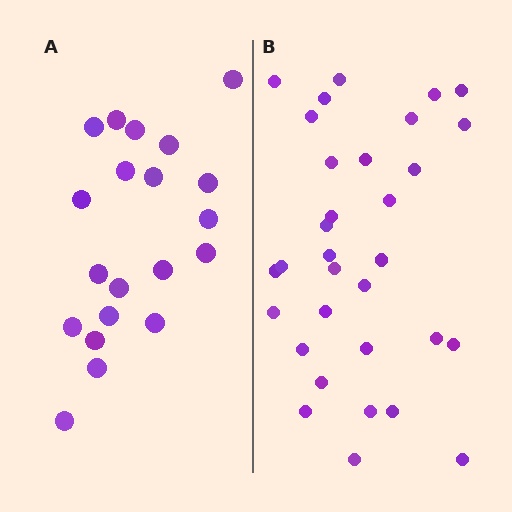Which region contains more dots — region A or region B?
Region B (the right region) has more dots.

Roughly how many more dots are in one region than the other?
Region B has roughly 12 or so more dots than region A.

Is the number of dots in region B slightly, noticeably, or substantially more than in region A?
Region B has substantially more. The ratio is roughly 1.6 to 1.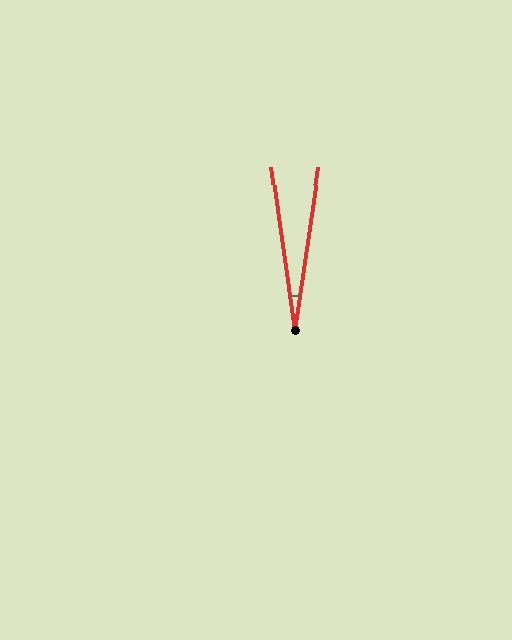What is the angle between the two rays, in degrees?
Approximately 17 degrees.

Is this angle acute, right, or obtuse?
It is acute.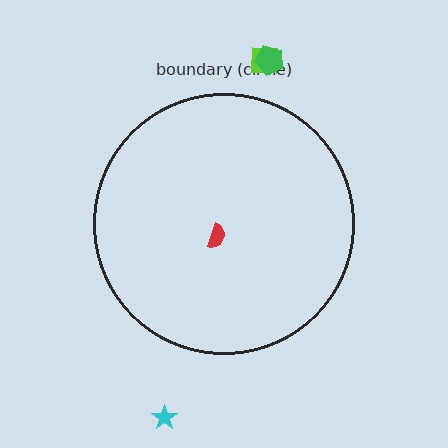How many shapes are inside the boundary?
1 inside, 3 outside.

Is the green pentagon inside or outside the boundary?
Outside.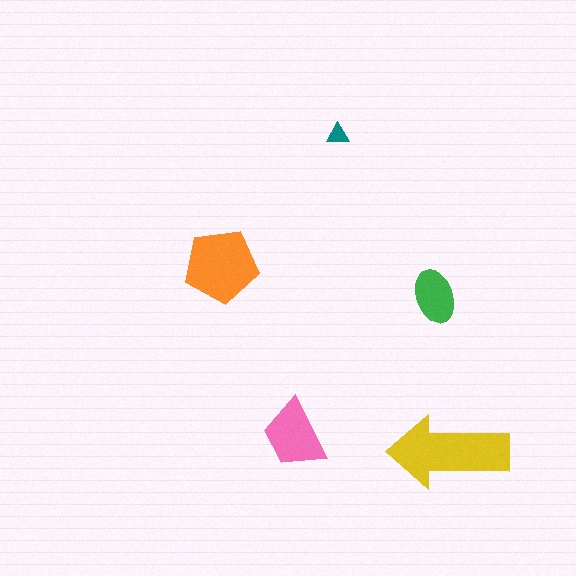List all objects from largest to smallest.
The yellow arrow, the orange pentagon, the pink trapezoid, the green ellipse, the teal triangle.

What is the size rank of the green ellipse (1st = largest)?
4th.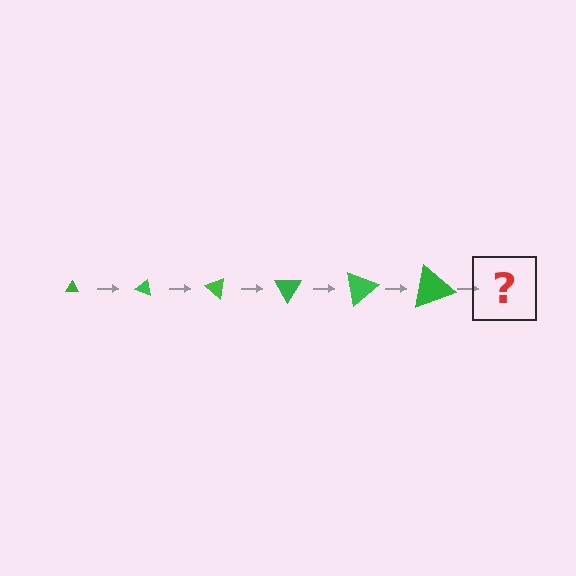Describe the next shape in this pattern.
It should be a triangle, larger than the previous one and rotated 120 degrees from the start.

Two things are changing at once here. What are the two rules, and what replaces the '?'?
The two rules are that the triangle grows larger each step and it rotates 20 degrees each step. The '?' should be a triangle, larger than the previous one and rotated 120 degrees from the start.